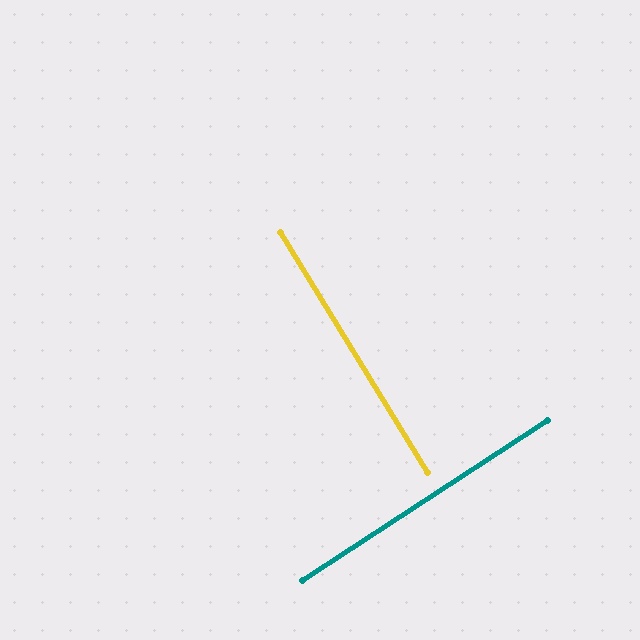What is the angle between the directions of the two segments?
Approximately 88 degrees.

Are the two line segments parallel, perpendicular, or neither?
Perpendicular — they meet at approximately 88°.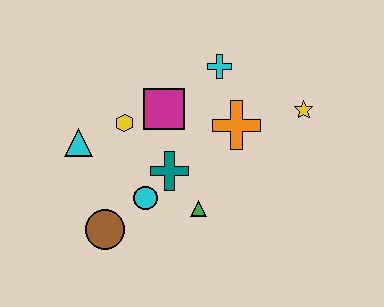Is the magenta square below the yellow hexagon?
No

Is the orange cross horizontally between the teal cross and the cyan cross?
No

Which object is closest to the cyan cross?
The orange cross is closest to the cyan cross.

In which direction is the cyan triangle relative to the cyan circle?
The cyan triangle is to the left of the cyan circle.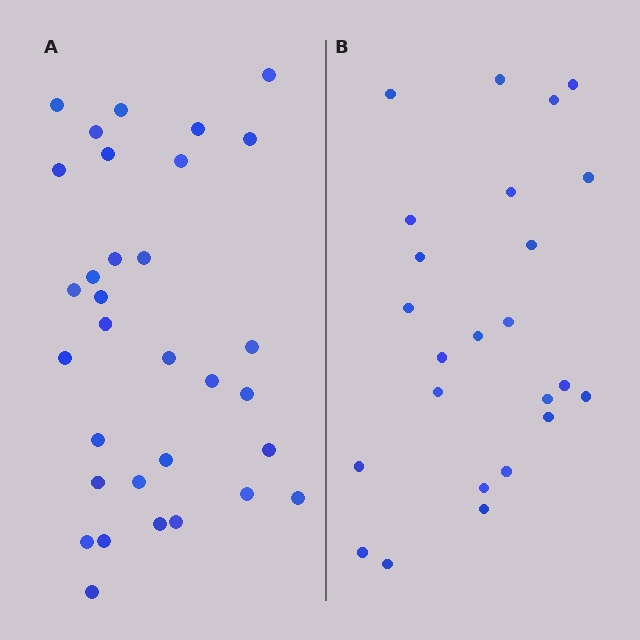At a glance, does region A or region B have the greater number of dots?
Region A (the left region) has more dots.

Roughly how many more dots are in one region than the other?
Region A has roughly 8 or so more dots than region B.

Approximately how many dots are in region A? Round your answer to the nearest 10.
About 30 dots. (The exact count is 32, which rounds to 30.)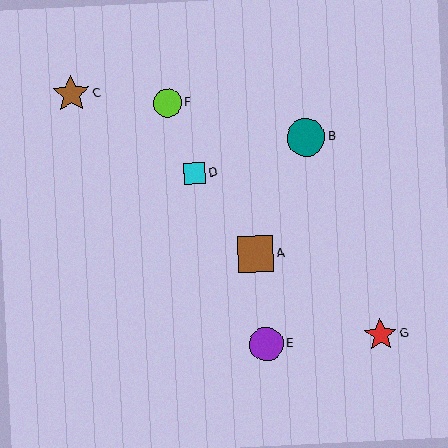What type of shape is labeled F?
Shape F is a lime circle.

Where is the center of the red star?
The center of the red star is at (381, 335).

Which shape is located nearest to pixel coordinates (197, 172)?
The cyan square (labeled D) at (195, 174) is nearest to that location.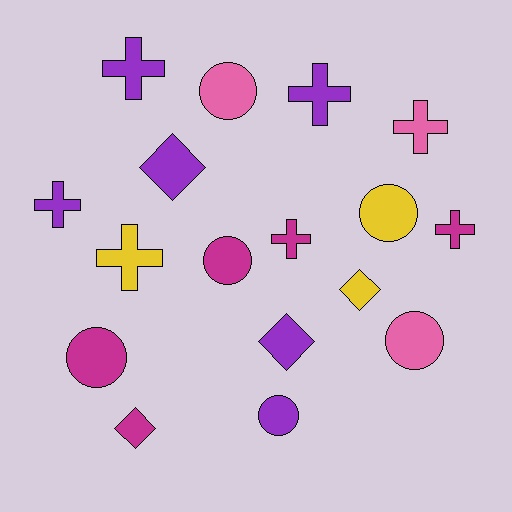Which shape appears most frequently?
Cross, with 7 objects.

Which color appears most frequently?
Purple, with 6 objects.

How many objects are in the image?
There are 17 objects.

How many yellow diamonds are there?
There is 1 yellow diamond.